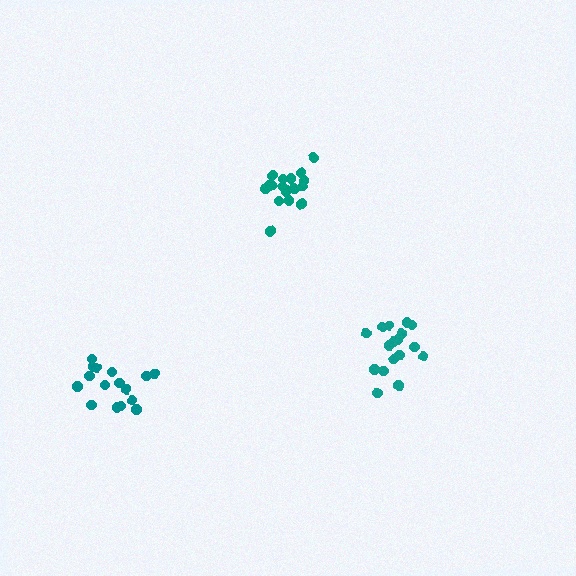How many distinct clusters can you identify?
There are 3 distinct clusters.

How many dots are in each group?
Group 1: 17 dots, Group 2: 16 dots, Group 3: 17 dots (50 total).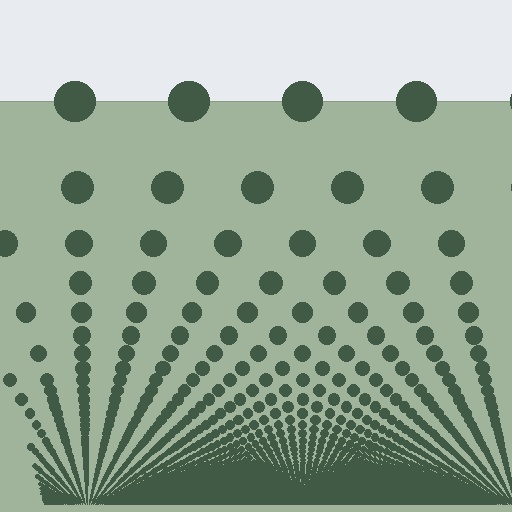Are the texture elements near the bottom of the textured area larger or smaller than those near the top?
Smaller. The gradient is inverted — elements near the bottom are smaller and denser.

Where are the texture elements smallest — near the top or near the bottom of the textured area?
Near the bottom.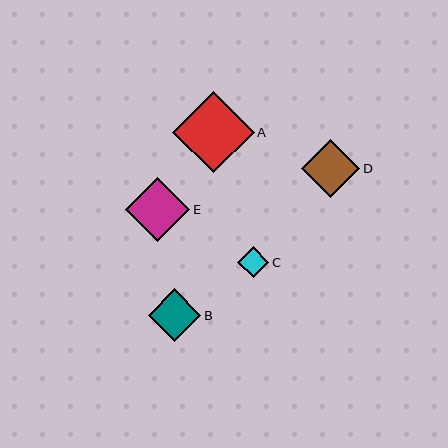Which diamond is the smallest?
Diamond C is the smallest with a size of approximately 31 pixels.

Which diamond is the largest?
Diamond A is the largest with a size of approximately 82 pixels.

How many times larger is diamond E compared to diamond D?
Diamond E is approximately 1.1 times the size of diamond D.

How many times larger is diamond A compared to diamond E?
Diamond A is approximately 1.3 times the size of diamond E.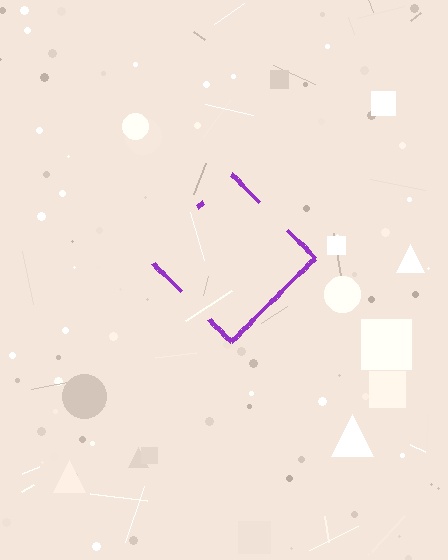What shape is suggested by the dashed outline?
The dashed outline suggests a diamond.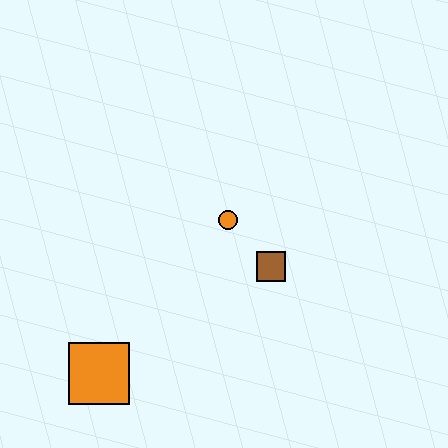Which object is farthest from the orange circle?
The orange square is farthest from the orange circle.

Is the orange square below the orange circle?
Yes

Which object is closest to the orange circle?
The brown square is closest to the orange circle.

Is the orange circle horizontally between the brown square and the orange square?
Yes